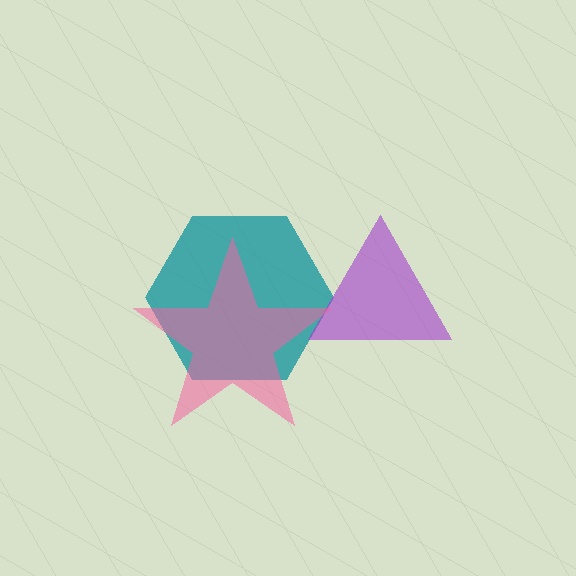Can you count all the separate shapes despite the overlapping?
Yes, there are 3 separate shapes.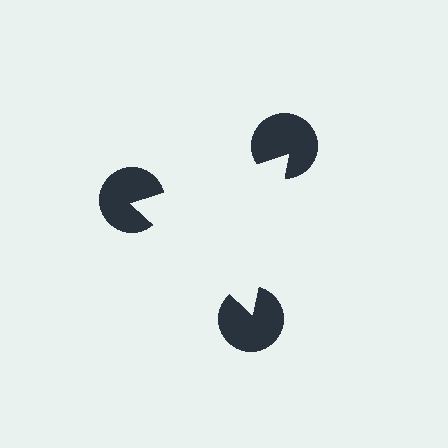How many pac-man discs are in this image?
There are 3 — one at each vertex of the illusory triangle.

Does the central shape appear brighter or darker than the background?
It typically appears slightly brighter than the background, even though no actual brightness change is drawn.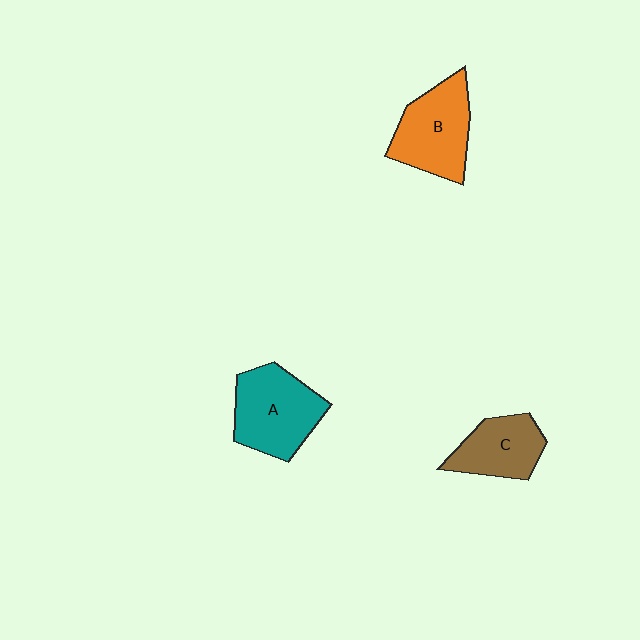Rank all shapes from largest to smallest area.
From largest to smallest: A (teal), B (orange), C (brown).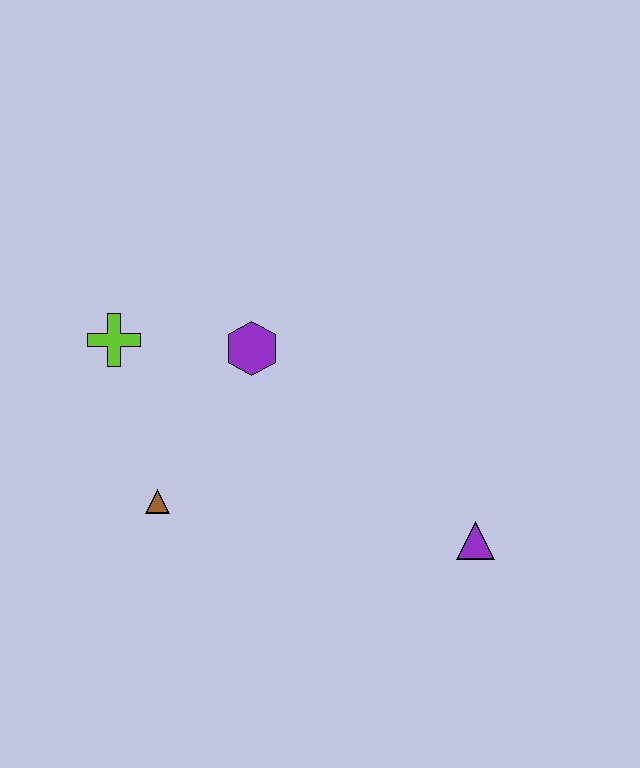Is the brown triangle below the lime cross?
Yes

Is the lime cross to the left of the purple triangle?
Yes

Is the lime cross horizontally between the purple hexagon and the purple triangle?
No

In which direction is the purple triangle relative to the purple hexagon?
The purple triangle is to the right of the purple hexagon.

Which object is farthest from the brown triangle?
The purple triangle is farthest from the brown triangle.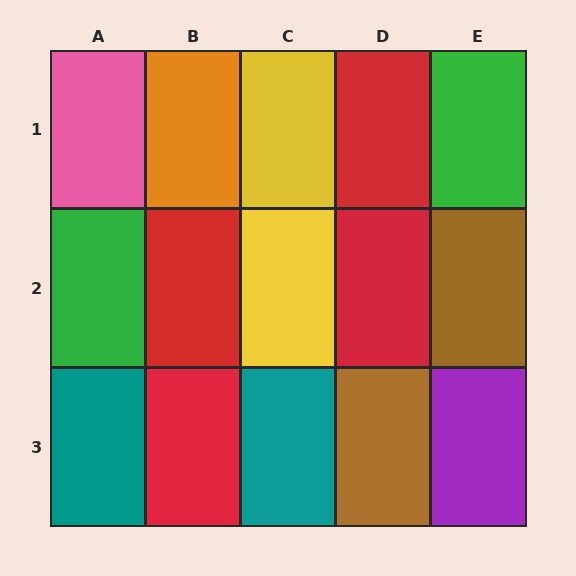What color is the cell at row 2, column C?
Yellow.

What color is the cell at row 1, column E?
Green.